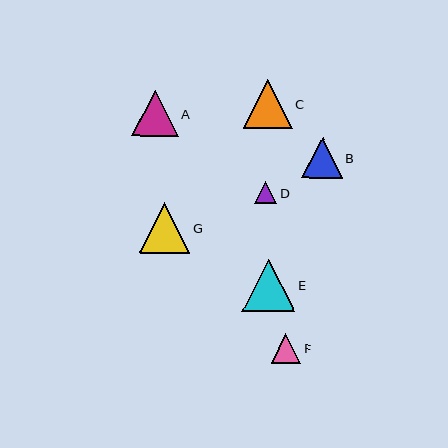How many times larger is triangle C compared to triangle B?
Triangle C is approximately 1.2 times the size of triangle B.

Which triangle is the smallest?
Triangle D is the smallest with a size of approximately 22 pixels.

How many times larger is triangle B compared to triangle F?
Triangle B is approximately 1.4 times the size of triangle F.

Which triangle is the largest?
Triangle E is the largest with a size of approximately 52 pixels.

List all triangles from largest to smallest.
From largest to smallest: E, G, C, A, B, F, D.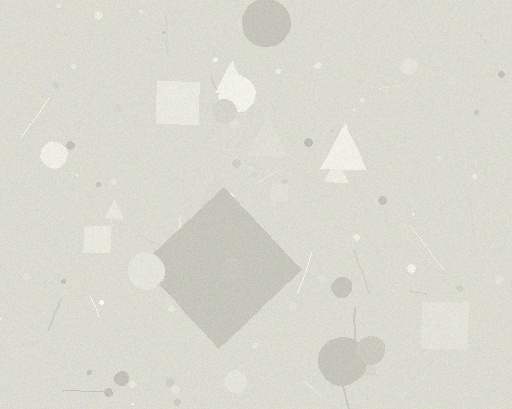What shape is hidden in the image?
A diamond is hidden in the image.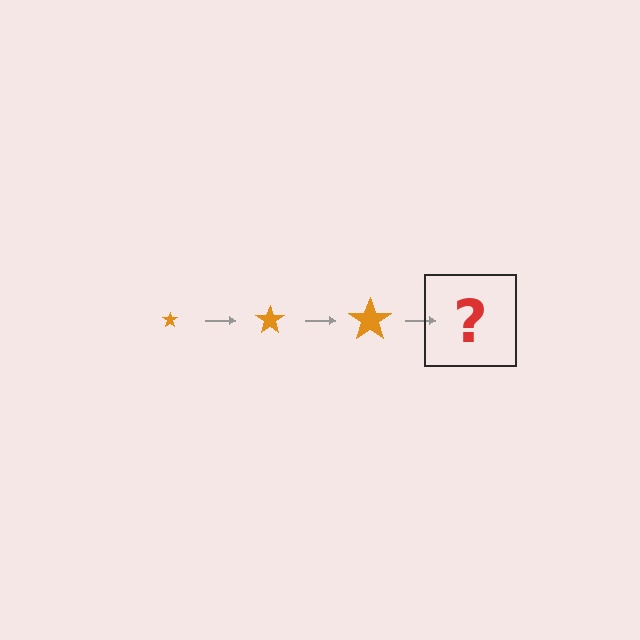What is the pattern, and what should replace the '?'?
The pattern is that the star gets progressively larger each step. The '?' should be an orange star, larger than the previous one.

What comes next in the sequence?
The next element should be an orange star, larger than the previous one.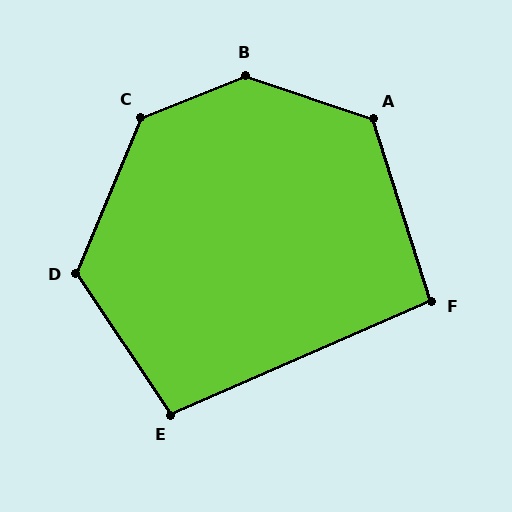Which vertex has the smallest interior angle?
F, at approximately 96 degrees.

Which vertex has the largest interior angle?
B, at approximately 140 degrees.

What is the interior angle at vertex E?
Approximately 100 degrees (obtuse).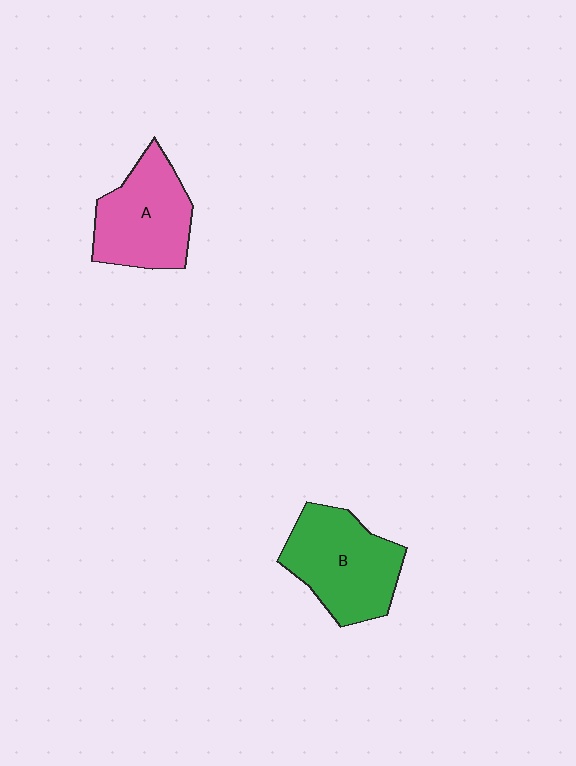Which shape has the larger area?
Shape B (green).